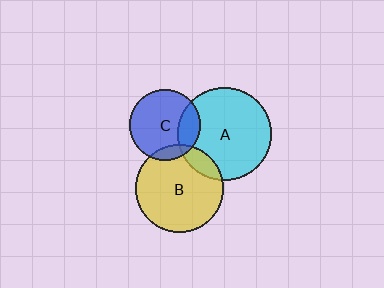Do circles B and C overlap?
Yes.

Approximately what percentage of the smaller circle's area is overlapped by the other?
Approximately 10%.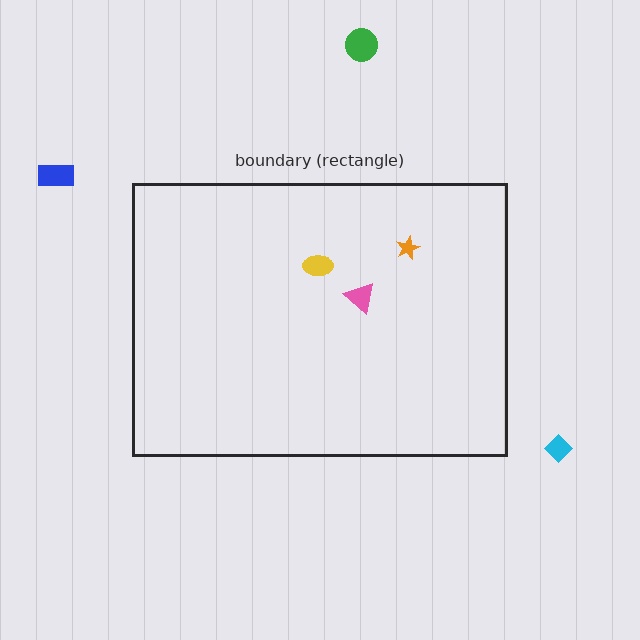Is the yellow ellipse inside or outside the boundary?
Inside.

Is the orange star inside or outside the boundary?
Inside.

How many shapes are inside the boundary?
3 inside, 3 outside.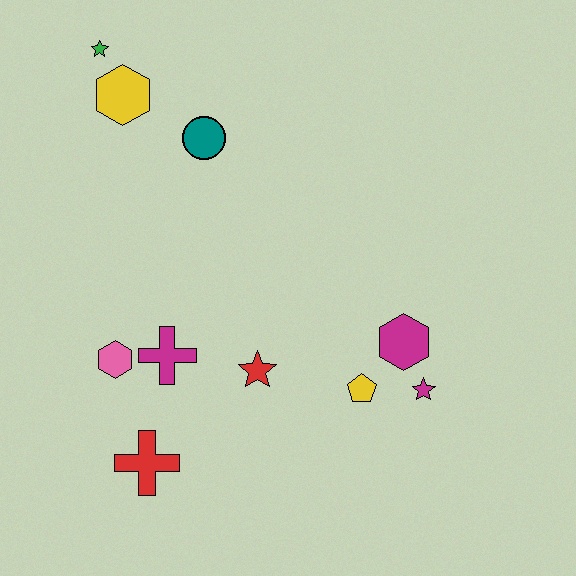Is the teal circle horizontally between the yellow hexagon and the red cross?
No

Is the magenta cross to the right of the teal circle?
No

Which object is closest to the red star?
The magenta cross is closest to the red star.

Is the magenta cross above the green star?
No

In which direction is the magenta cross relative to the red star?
The magenta cross is to the left of the red star.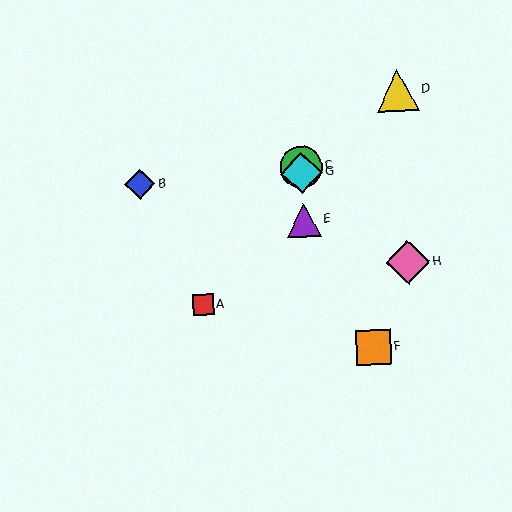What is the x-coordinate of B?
Object B is at x≈140.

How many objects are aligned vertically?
3 objects (C, E, G) are aligned vertically.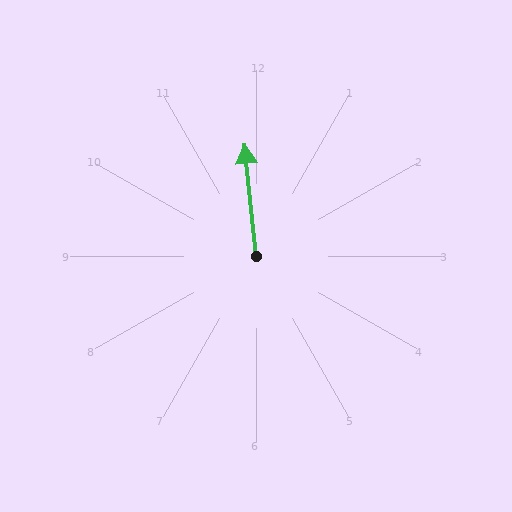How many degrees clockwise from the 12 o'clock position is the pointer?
Approximately 354 degrees.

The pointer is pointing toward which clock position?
Roughly 12 o'clock.